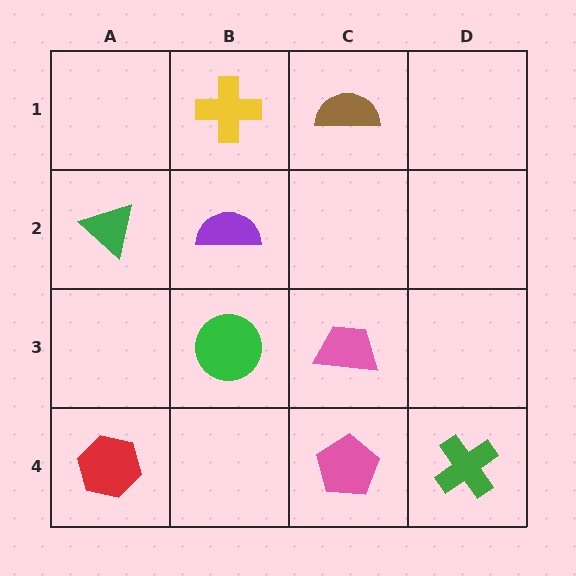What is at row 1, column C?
A brown semicircle.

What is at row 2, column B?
A purple semicircle.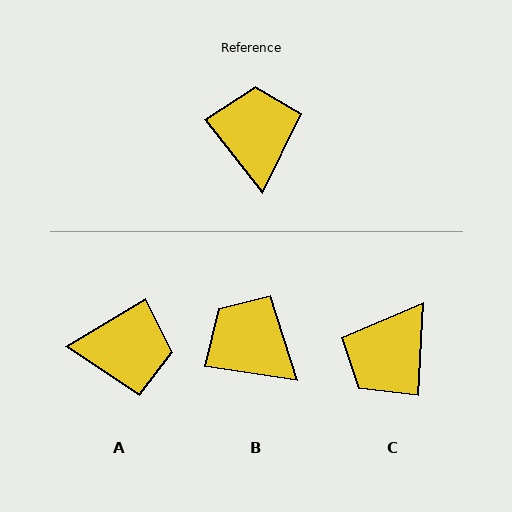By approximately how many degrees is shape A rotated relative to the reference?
Approximately 97 degrees clockwise.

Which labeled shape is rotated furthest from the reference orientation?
C, about 139 degrees away.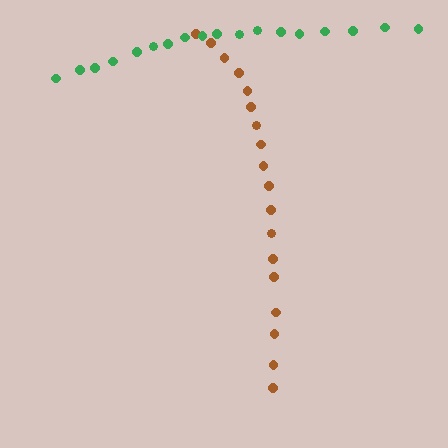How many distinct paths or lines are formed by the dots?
There are 2 distinct paths.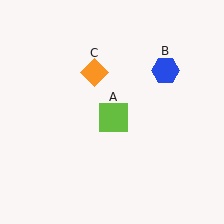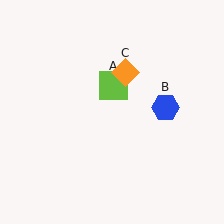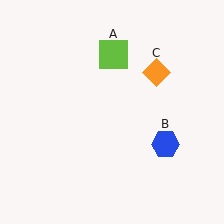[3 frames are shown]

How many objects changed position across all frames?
3 objects changed position: lime square (object A), blue hexagon (object B), orange diamond (object C).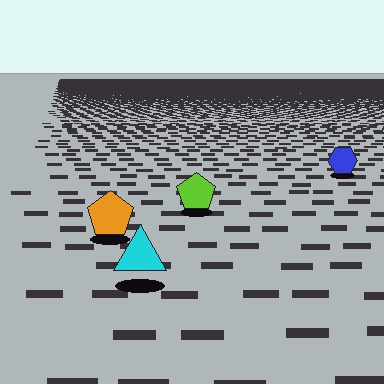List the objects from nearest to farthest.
From nearest to farthest: the cyan triangle, the orange pentagon, the lime pentagon, the blue hexagon.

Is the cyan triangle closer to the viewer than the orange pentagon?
Yes. The cyan triangle is closer — you can tell from the texture gradient: the ground texture is coarser near it.